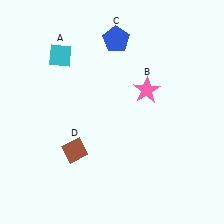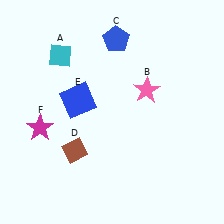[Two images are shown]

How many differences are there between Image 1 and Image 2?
There are 2 differences between the two images.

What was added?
A blue square (E), a magenta star (F) were added in Image 2.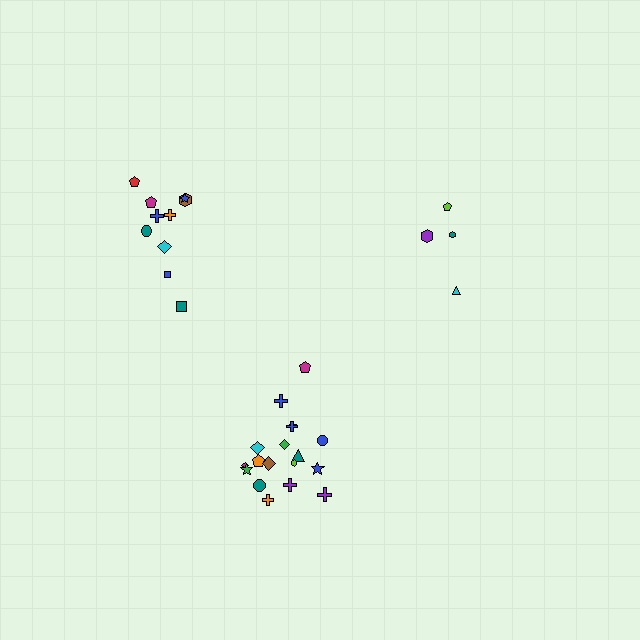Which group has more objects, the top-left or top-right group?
The top-left group.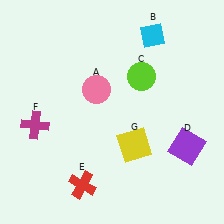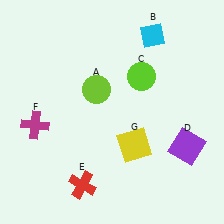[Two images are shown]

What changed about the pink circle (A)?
In Image 1, A is pink. In Image 2, it changed to lime.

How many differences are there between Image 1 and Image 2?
There is 1 difference between the two images.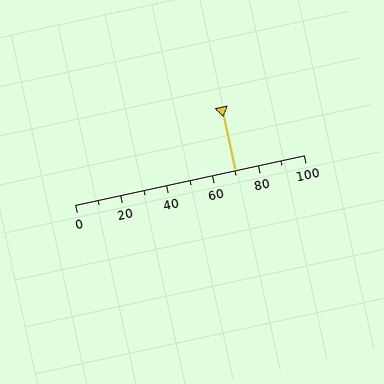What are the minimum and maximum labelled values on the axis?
The axis runs from 0 to 100.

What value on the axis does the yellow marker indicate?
The marker indicates approximately 70.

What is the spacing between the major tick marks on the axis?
The major ticks are spaced 20 apart.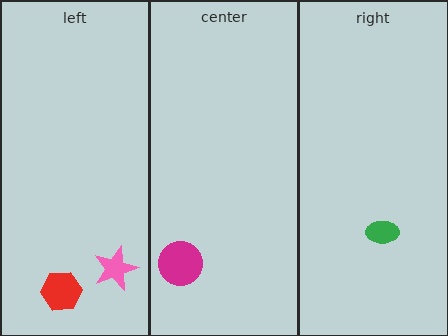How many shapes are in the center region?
1.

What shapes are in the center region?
The magenta circle.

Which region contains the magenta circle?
The center region.